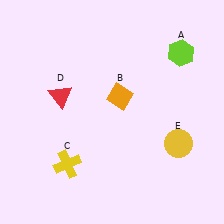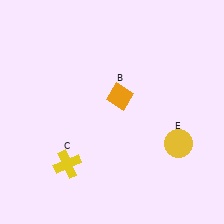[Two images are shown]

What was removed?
The lime hexagon (A), the red triangle (D) were removed in Image 2.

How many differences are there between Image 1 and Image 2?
There are 2 differences between the two images.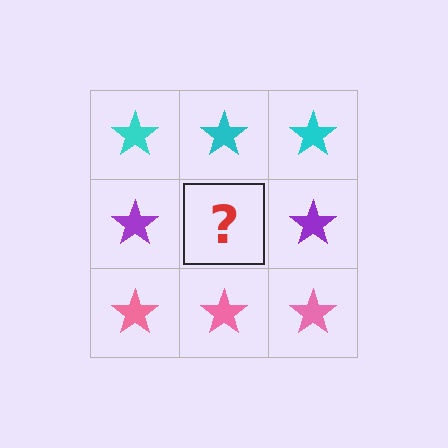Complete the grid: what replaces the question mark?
The question mark should be replaced with a purple star.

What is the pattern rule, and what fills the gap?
The rule is that each row has a consistent color. The gap should be filled with a purple star.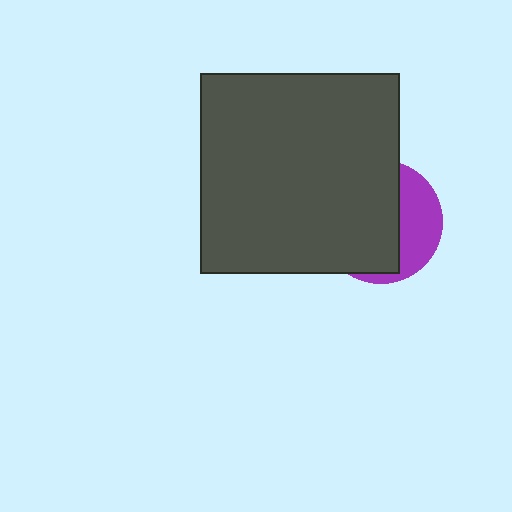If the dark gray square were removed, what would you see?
You would see the complete purple circle.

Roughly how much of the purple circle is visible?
A small part of it is visible (roughly 35%).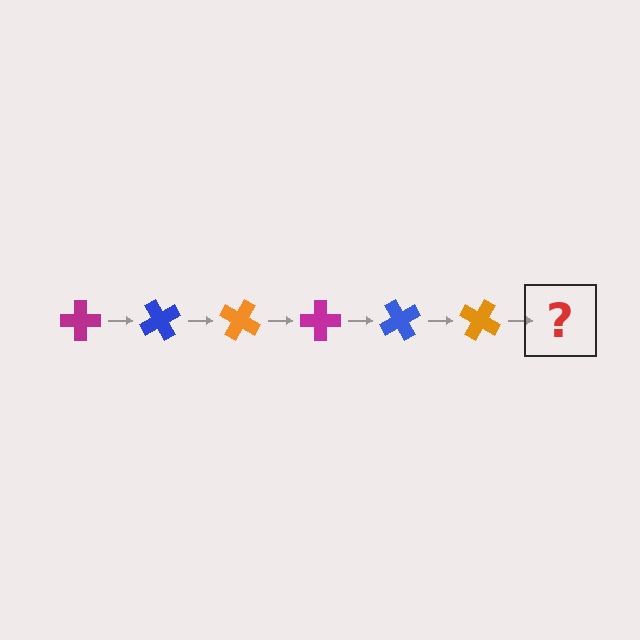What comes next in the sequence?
The next element should be a magenta cross, rotated 360 degrees from the start.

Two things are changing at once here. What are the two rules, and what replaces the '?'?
The two rules are that it rotates 60 degrees each step and the color cycles through magenta, blue, and orange. The '?' should be a magenta cross, rotated 360 degrees from the start.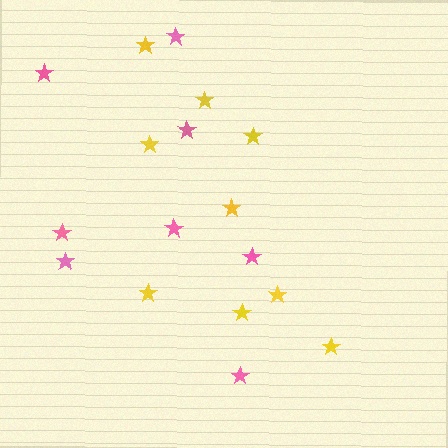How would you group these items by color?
There are 2 groups: one group of pink stars (8) and one group of yellow stars (9).